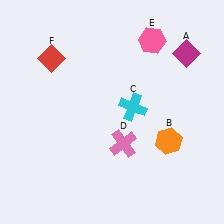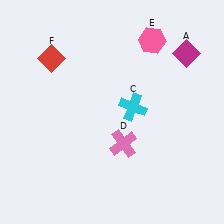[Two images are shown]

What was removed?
The orange hexagon (B) was removed in Image 2.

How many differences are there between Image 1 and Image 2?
There is 1 difference between the two images.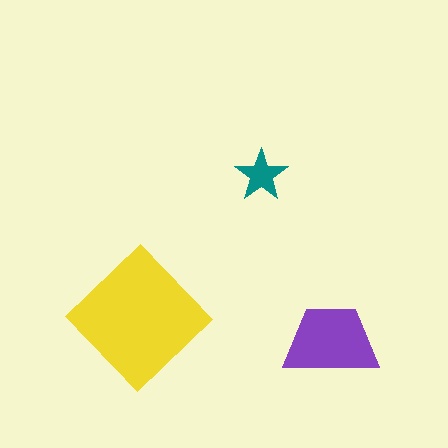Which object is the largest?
The yellow diamond.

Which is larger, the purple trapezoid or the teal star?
The purple trapezoid.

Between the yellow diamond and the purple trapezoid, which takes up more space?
The yellow diamond.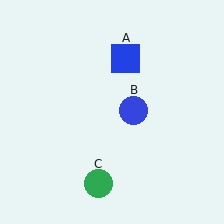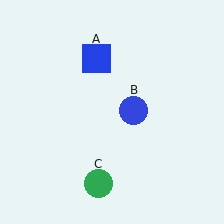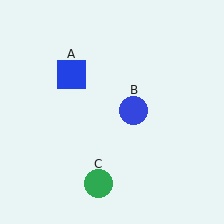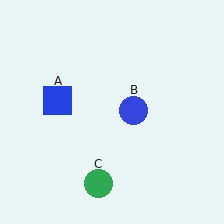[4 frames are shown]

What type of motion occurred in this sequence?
The blue square (object A) rotated counterclockwise around the center of the scene.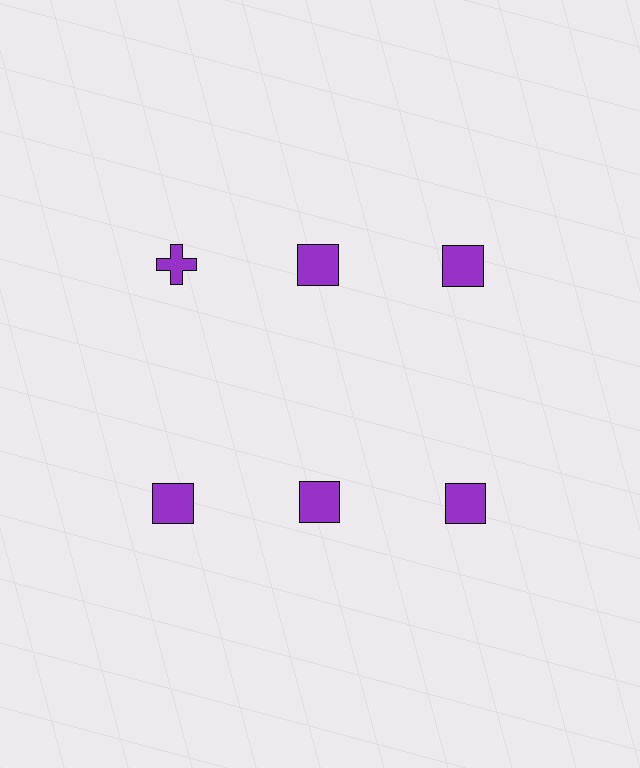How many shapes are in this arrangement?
There are 6 shapes arranged in a grid pattern.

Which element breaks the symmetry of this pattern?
The purple cross in the top row, leftmost column breaks the symmetry. All other shapes are purple squares.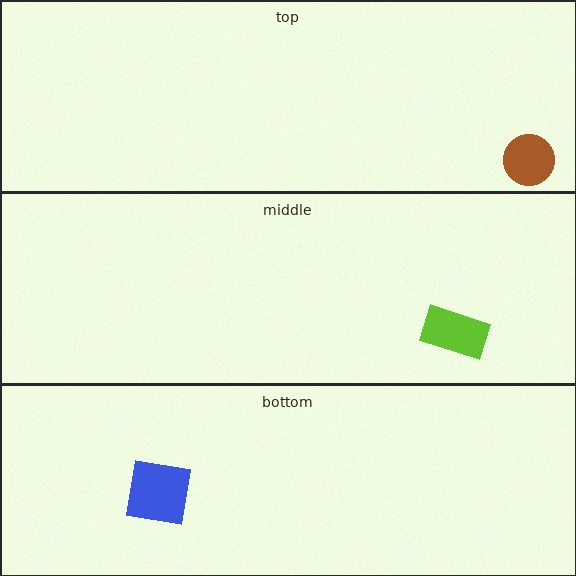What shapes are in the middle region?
The lime rectangle.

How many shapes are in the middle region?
1.